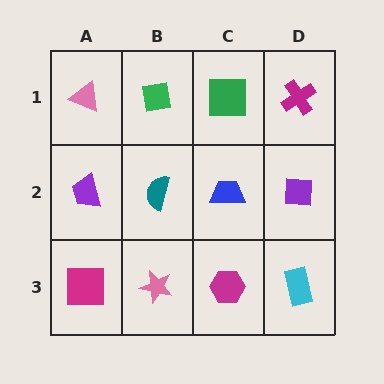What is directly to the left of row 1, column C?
A green square.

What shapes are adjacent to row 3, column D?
A purple square (row 2, column D), a magenta hexagon (row 3, column C).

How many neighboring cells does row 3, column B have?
3.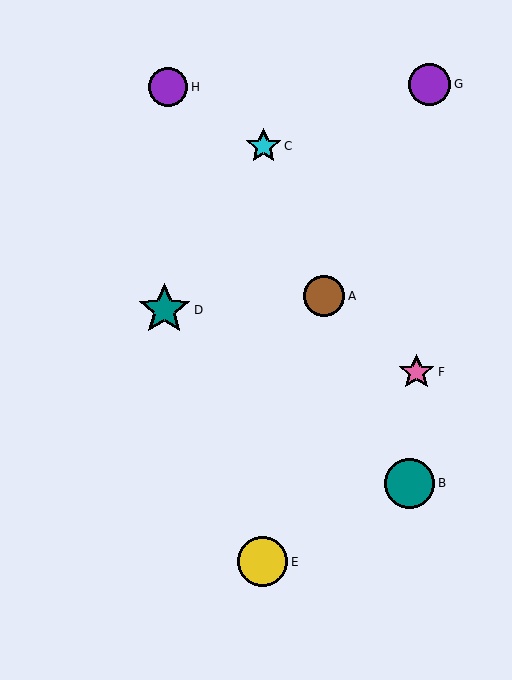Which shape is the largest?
The teal star (labeled D) is the largest.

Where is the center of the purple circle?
The center of the purple circle is at (430, 84).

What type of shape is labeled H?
Shape H is a purple circle.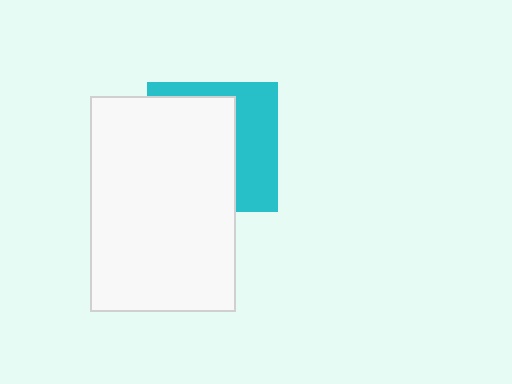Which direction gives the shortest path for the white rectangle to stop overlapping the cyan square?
Moving left gives the shortest separation.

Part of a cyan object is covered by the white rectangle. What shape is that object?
It is a square.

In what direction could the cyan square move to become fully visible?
The cyan square could move right. That would shift it out from behind the white rectangle entirely.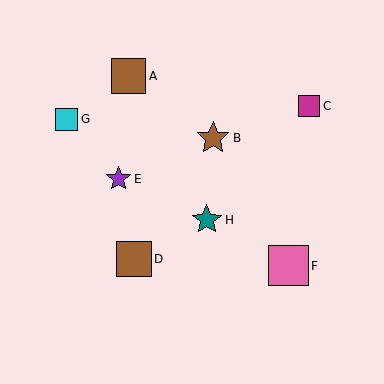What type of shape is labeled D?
Shape D is a brown square.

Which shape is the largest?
The pink square (labeled F) is the largest.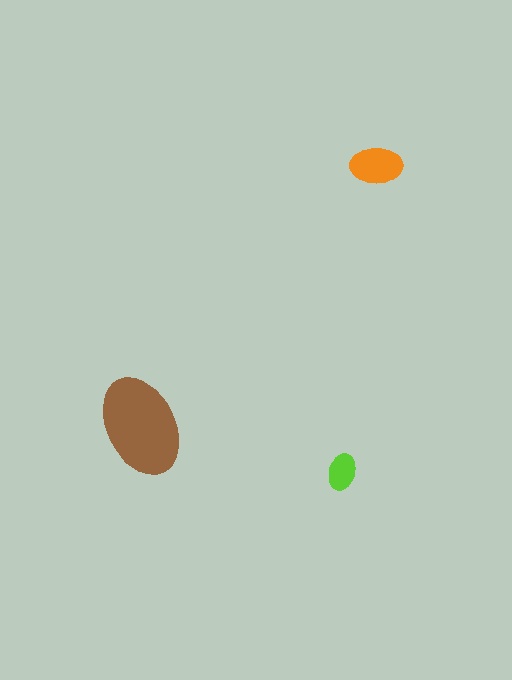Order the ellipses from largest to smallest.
the brown one, the orange one, the lime one.